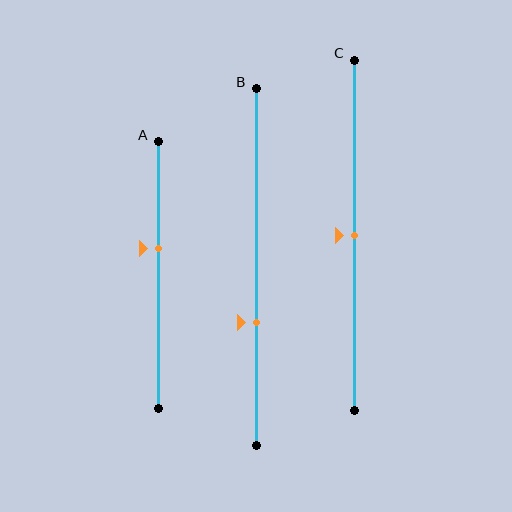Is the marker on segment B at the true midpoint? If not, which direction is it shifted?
No, the marker on segment B is shifted downward by about 15% of the segment length.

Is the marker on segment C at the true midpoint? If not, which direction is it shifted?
Yes, the marker on segment C is at the true midpoint.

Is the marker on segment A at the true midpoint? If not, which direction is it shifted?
No, the marker on segment A is shifted upward by about 10% of the segment length.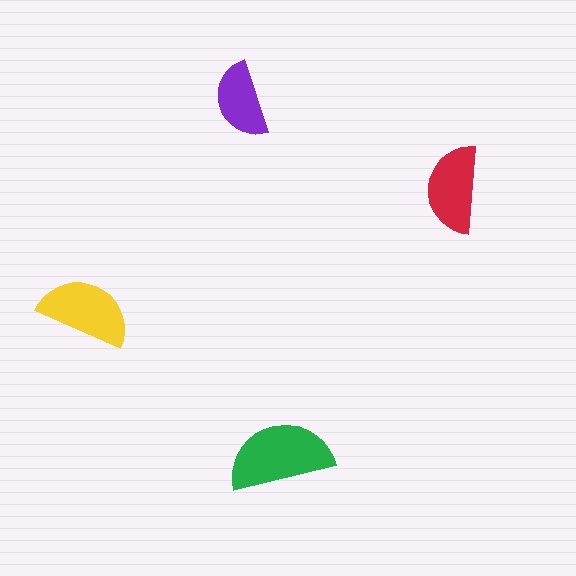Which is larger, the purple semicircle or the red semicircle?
The red one.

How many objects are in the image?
There are 4 objects in the image.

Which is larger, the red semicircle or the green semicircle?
The green one.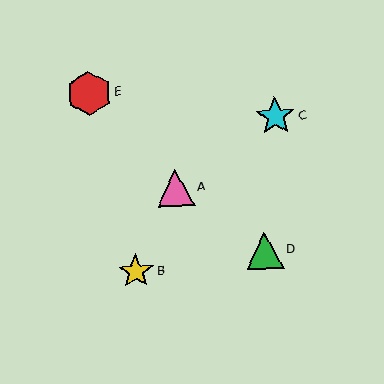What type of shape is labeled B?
Shape B is a yellow star.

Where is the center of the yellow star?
The center of the yellow star is at (136, 271).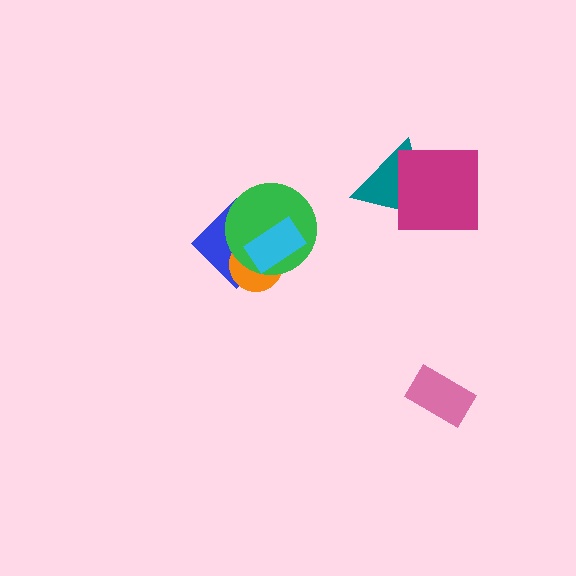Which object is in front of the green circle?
The cyan rectangle is in front of the green circle.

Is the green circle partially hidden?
Yes, it is partially covered by another shape.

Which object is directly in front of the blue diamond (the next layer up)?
The orange circle is directly in front of the blue diamond.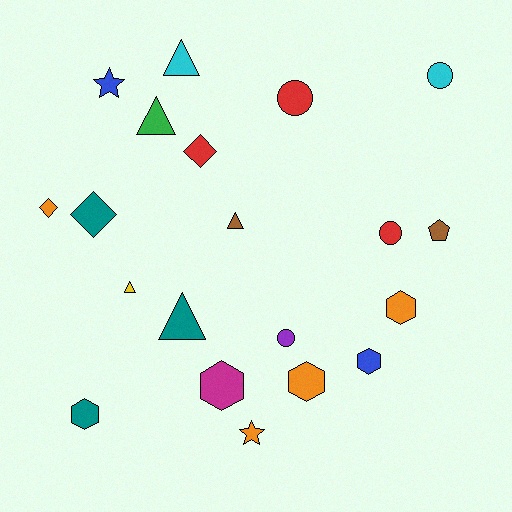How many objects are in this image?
There are 20 objects.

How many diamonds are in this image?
There are 3 diamonds.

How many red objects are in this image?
There are 3 red objects.